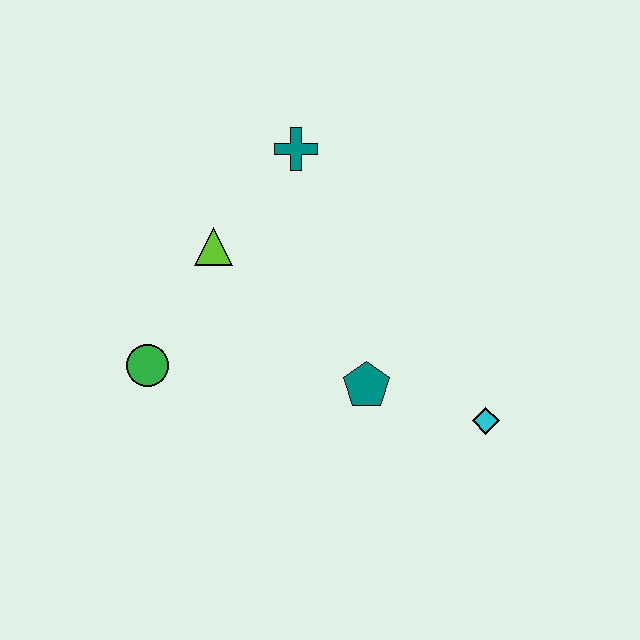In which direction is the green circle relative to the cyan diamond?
The green circle is to the left of the cyan diamond.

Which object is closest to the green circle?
The lime triangle is closest to the green circle.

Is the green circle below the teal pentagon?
No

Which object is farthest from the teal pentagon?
The teal cross is farthest from the teal pentagon.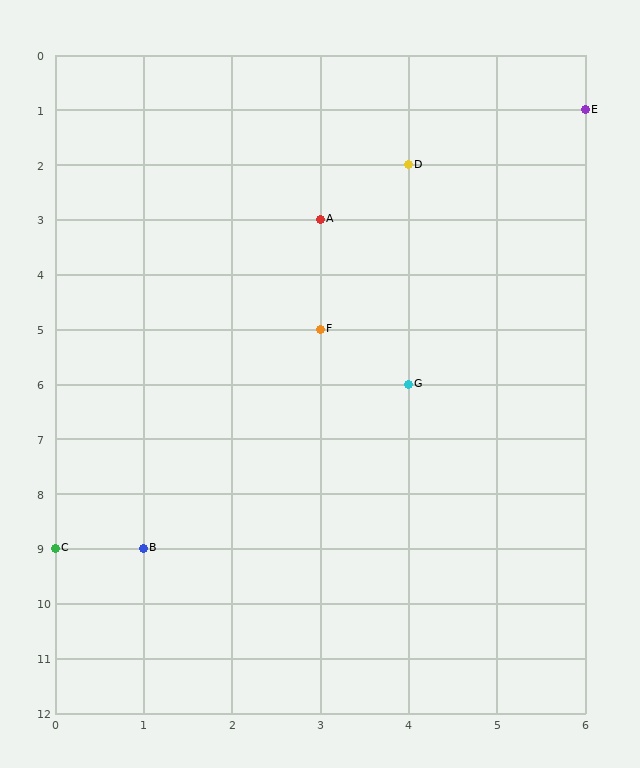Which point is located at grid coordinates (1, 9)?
Point B is at (1, 9).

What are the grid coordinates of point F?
Point F is at grid coordinates (3, 5).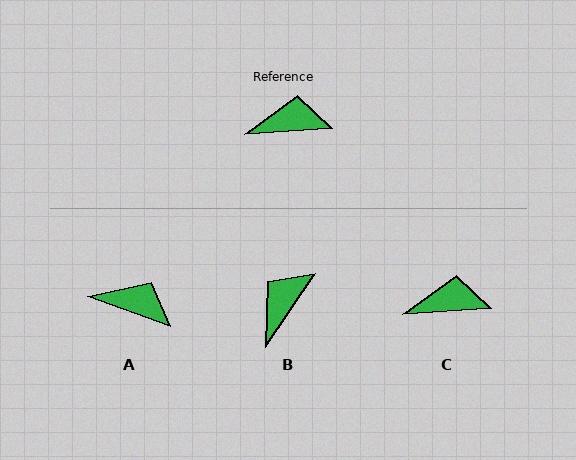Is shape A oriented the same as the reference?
No, it is off by about 24 degrees.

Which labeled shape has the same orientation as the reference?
C.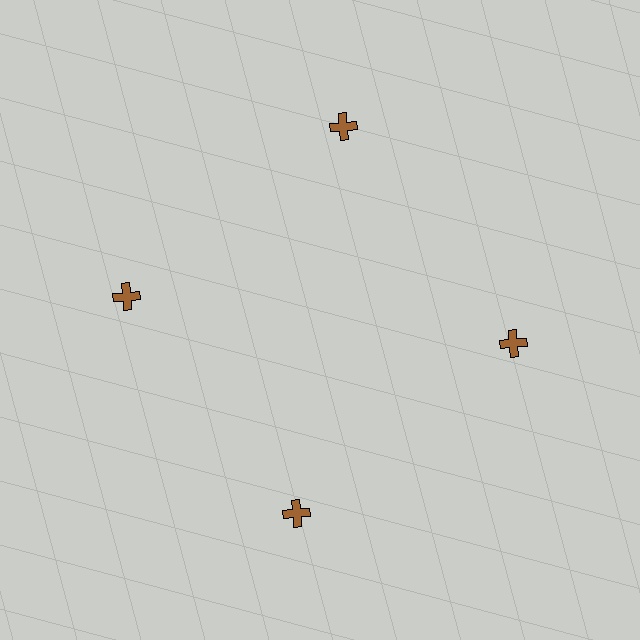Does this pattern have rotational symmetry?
Yes, this pattern has 4-fold rotational symmetry. It looks the same after rotating 90 degrees around the center.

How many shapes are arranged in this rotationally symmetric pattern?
There are 4 shapes, arranged in 4 groups of 1.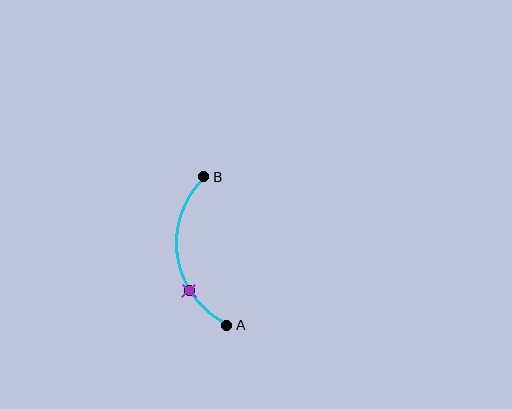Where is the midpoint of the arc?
The arc midpoint is the point on the curve farthest from the straight line joining A and B. It sits to the left of that line.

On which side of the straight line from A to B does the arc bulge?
The arc bulges to the left of the straight line connecting A and B.